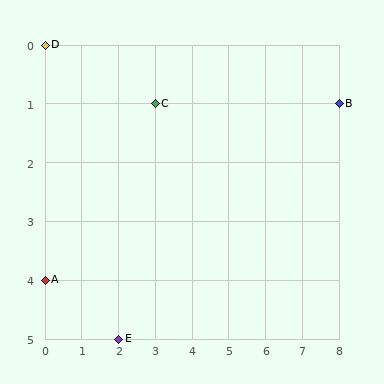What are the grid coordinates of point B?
Point B is at grid coordinates (8, 1).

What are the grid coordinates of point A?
Point A is at grid coordinates (0, 4).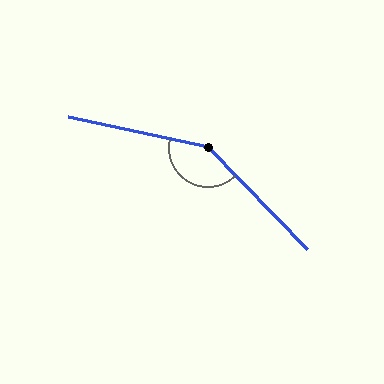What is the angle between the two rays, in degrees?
Approximately 147 degrees.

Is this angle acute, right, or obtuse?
It is obtuse.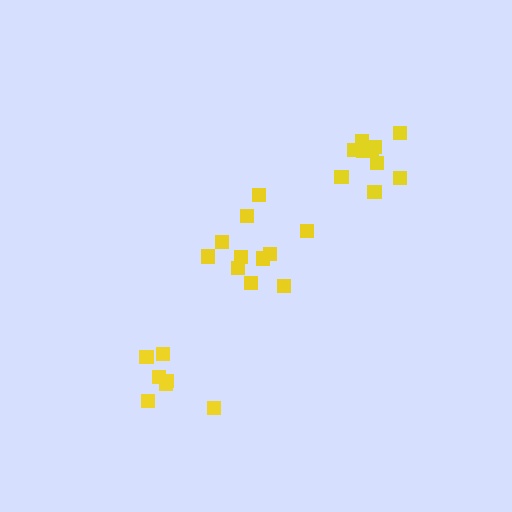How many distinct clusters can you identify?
There are 3 distinct clusters.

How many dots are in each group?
Group 1: 11 dots, Group 2: 7 dots, Group 3: 10 dots (28 total).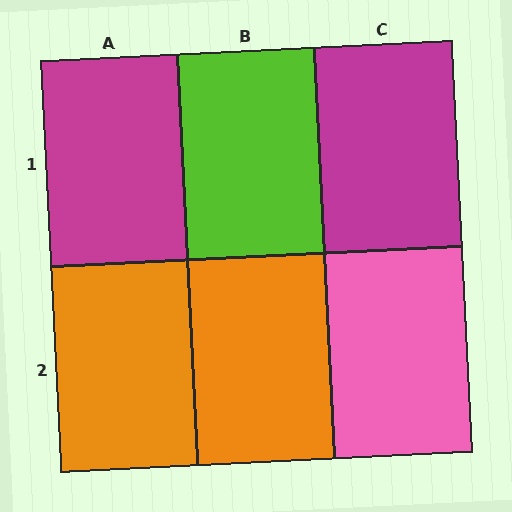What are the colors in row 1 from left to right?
Magenta, lime, magenta.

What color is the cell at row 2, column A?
Orange.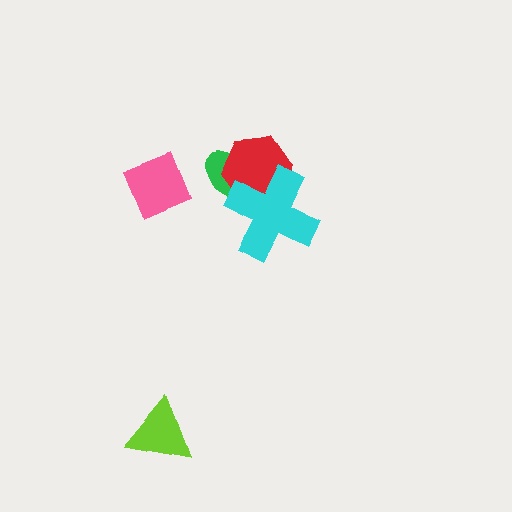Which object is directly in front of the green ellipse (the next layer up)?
The red hexagon is directly in front of the green ellipse.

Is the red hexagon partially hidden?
Yes, it is partially covered by another shape.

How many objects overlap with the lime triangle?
0 objects overlap with the lime triangle.